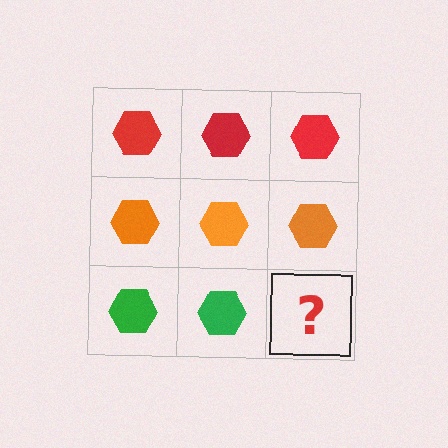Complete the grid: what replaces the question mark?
The question mark should be replaced with a green hexagon.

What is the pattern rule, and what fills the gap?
The rule is that each row has a consistent color. The gap should be filled with a green hexagon.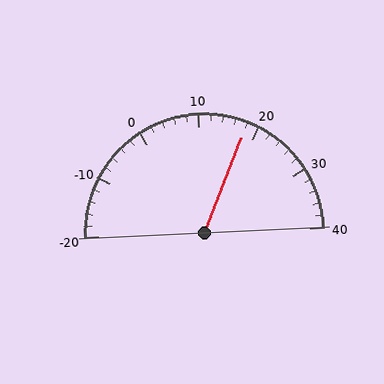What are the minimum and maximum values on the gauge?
The gauge ranges from -20 to 40.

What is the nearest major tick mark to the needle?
The nearest major tick mark is 20.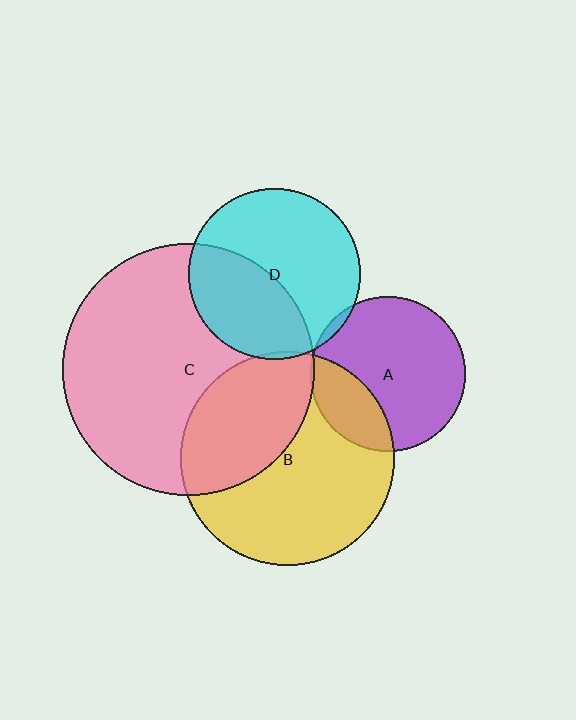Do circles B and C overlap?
Yes.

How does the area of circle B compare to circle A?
Approximately 1.9 times.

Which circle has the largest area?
Circle C (pink).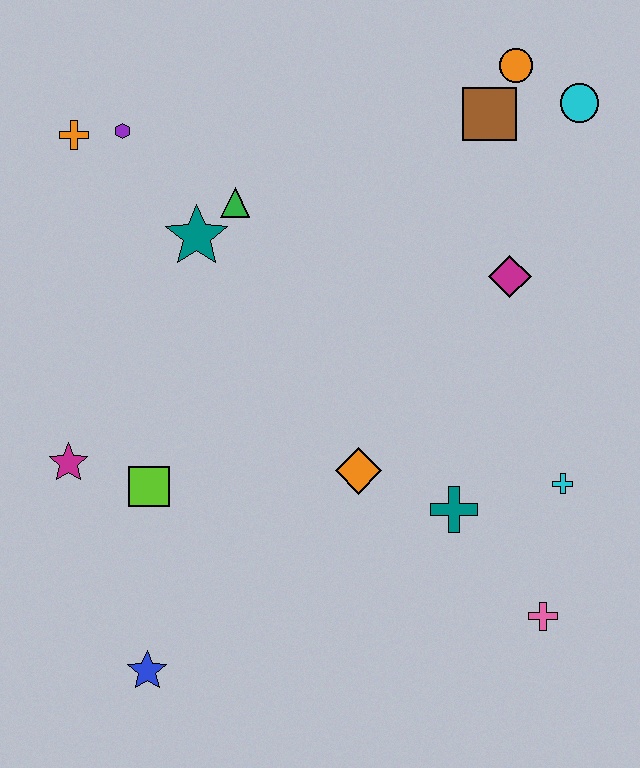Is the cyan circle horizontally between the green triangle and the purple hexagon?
No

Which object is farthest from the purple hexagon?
The pink cross is farthest from the purple hexagon.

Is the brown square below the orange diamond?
No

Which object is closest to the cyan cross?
The teal cross is closest to the cyan cross.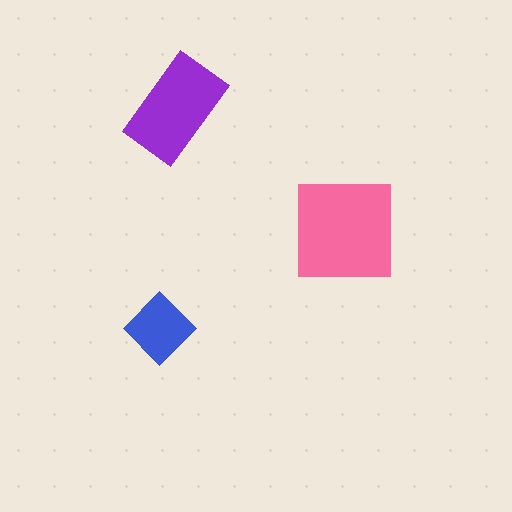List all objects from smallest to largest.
The blue diamond, the purple rectangle, the pink square.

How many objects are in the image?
There are 3 objects in the image.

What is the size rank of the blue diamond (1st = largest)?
3rd.